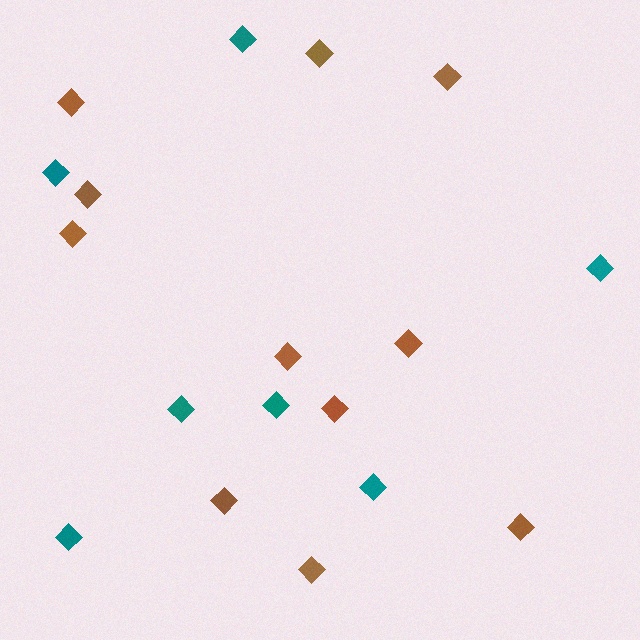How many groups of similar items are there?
There are 2 groups: one group of teal diamonds (7) and one group of brown diamonds (11).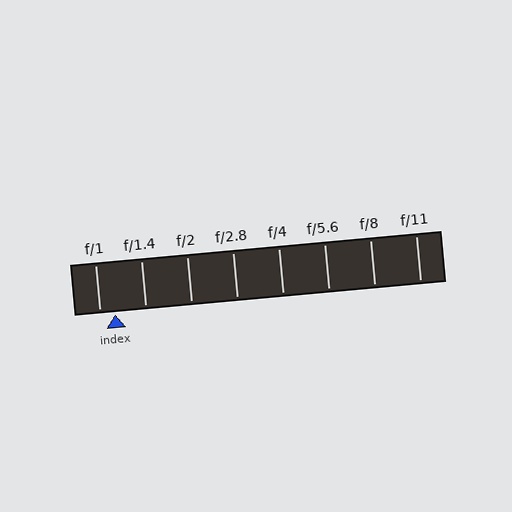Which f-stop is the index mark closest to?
The index mark is closest to f/1.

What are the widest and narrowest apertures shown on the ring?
The widest aperture shown is f/1 and the narrowest is f/11.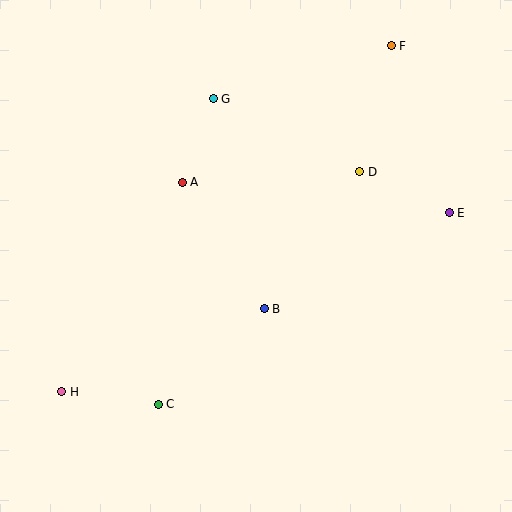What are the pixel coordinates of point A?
Point A is at (182, 182).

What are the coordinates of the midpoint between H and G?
The midpoint between H and G is at (137, 245).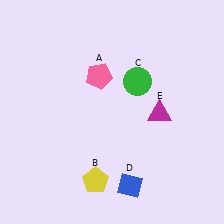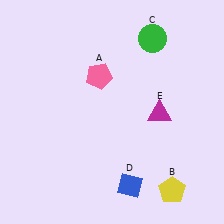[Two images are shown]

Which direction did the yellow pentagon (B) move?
The yellow pentagon (B) moved right.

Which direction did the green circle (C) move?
The green circle (C) moved up.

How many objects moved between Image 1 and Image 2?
2 objects moved between the two images.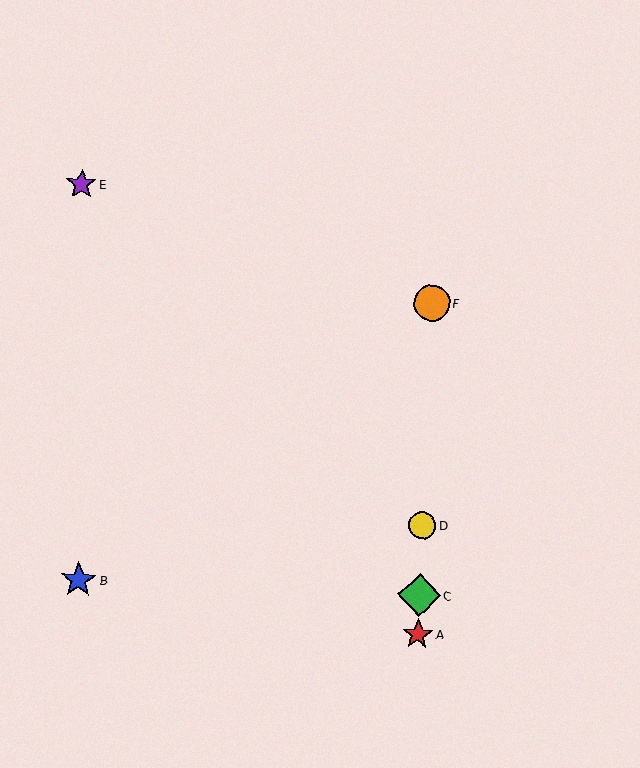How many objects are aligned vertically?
4 objects (A, C, D, F) are aligned vertically.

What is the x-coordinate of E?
Object E is at x≈81.